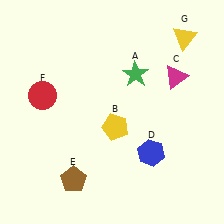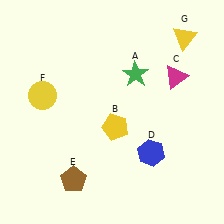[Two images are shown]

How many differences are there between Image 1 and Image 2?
There is 1 difference between the two images.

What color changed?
The circle (F) changed from red in Image 1 to yellow in Image 2.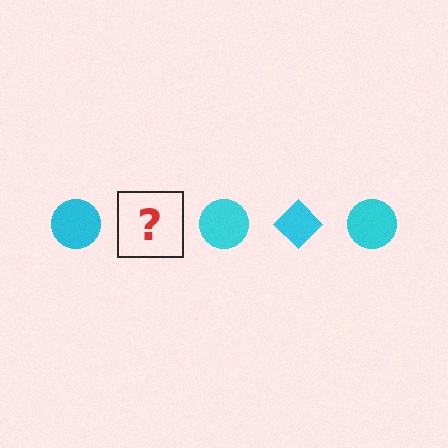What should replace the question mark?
The question mark should be replaced with a cyan diamond.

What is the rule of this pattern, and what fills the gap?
The rule is that the pattern cycles through circle, diamond shapes in cyan. The gap should be filled with a cyan diamond.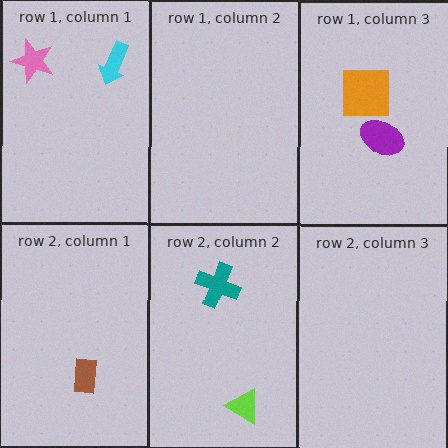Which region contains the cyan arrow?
The row 1, column 1 region.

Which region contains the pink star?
The row 1, column 1 region.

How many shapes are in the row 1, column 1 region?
2.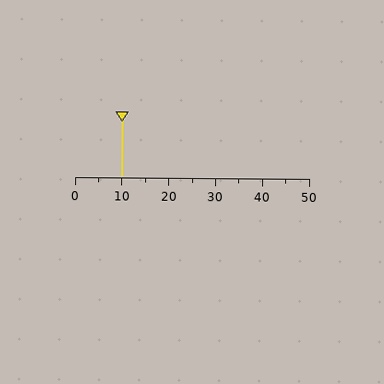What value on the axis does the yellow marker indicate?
The marker indicates approximately 10.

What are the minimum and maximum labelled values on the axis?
The axis runs from 0 to 50.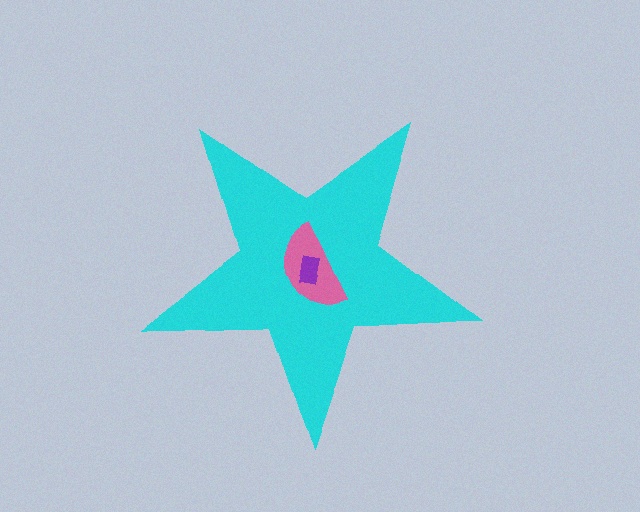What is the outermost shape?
The cyan star.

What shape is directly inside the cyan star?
The pink semicircle.